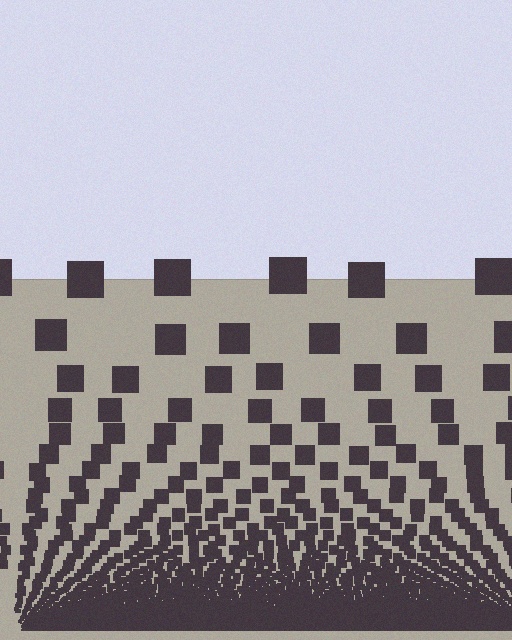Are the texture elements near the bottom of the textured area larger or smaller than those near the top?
Smaller. The gradient is inverted — elements near the bottom are smaller and denser.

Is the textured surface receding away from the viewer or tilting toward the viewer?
The surface appears to tilt toward the viewer. Texture elements get larger and sparser toward the top.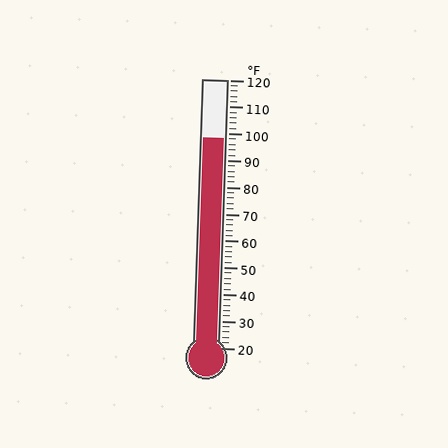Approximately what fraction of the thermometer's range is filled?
The thermometer is filled to approximately 80% of its range.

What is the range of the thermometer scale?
The thermometer scale ranges from 20°F to 120°F.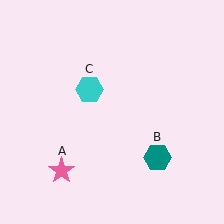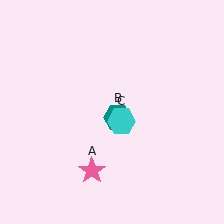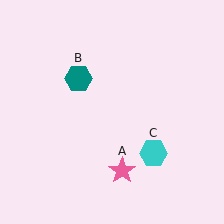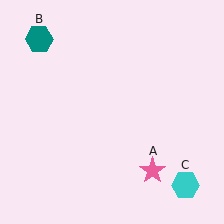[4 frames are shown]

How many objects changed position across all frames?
3 objects changed position: pink star (object A), teal hexagon (object B), cyan hexagon (object C).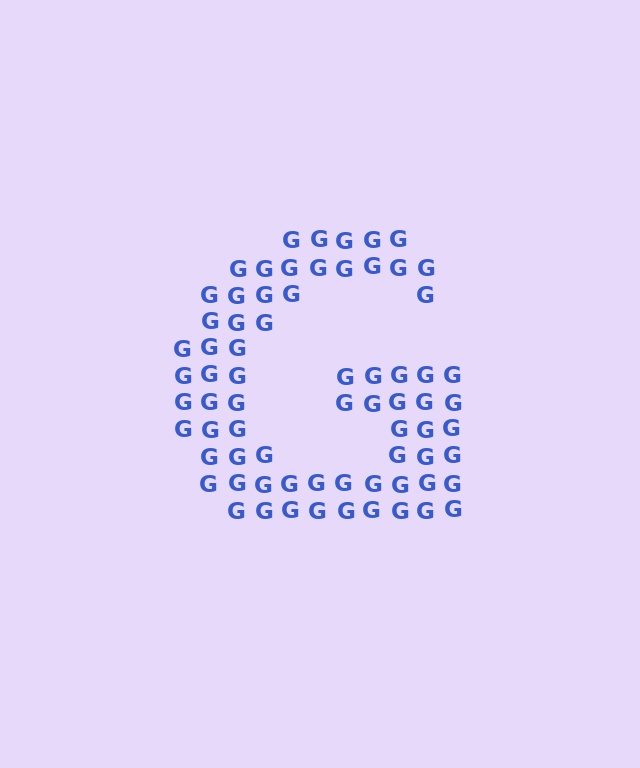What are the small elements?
The small elements are letter G's.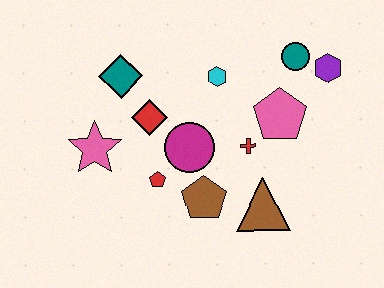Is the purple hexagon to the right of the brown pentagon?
Yes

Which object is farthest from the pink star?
The purple hexagon is farthest from the pink star.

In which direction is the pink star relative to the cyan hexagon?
The pink star is to the left of the cyan hexagon.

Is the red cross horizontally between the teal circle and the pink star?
Yes